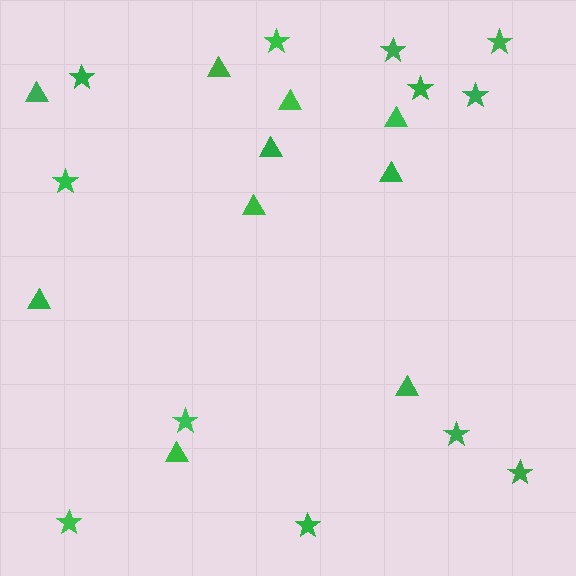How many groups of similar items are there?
There are 2 groups: one group of triangles (10) and one group of stars (12).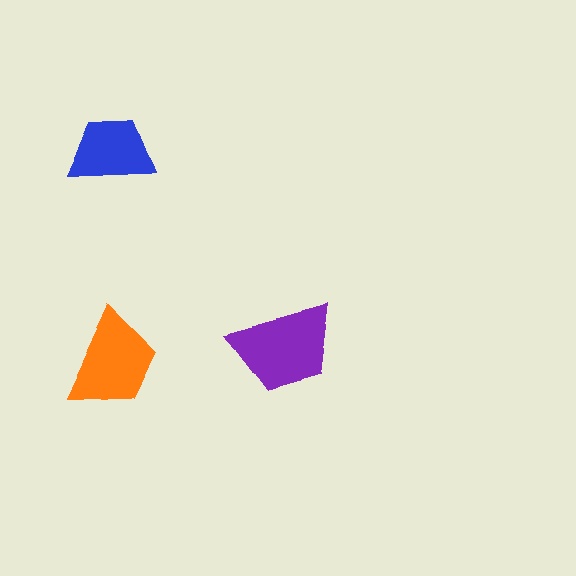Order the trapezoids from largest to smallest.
the purple one, the orange one, the blue one.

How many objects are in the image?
There are 3 objects in the image.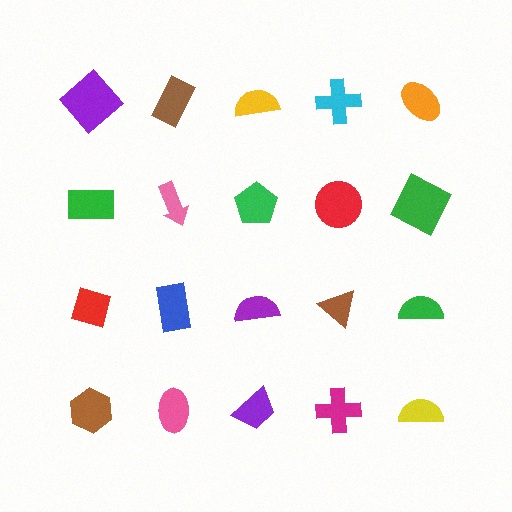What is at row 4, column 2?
A pink ellipse.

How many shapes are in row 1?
5 shapes.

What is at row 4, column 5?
A yellow semicircle.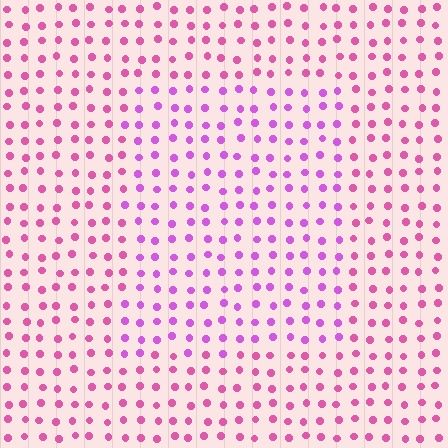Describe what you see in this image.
The image is filled with small pink elements in a uniform arrangement. A rectangle-shaped region is visible where the elements are tinted to a slightly different hue, forming a subtle color boundary.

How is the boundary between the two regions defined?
The boundary is defined purely by a slight shift in hue (about 31 degrees). Spacing, size, and orientation are identical on both sides.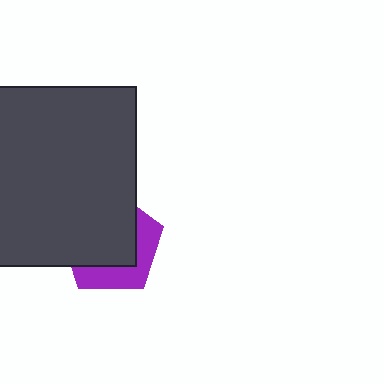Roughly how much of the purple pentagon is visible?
A small part of it is visible (roughly 36%).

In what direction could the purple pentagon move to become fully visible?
The purple pentagon could move toward the lower-right. That would shift it out from behind the dark gray rectangle entirely.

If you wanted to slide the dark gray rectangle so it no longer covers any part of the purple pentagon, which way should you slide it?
Slide it toward the upper-left — that is the most direct way to separate the two shapes.